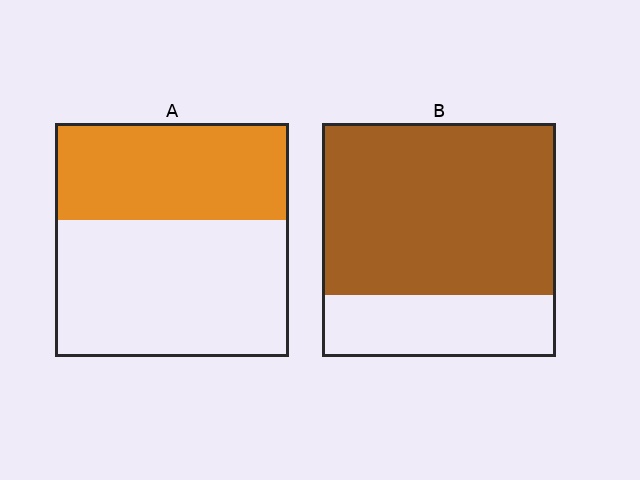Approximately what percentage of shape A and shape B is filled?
A is approximately 40% and B is approximately 75%.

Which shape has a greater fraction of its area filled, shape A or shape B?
Shape B.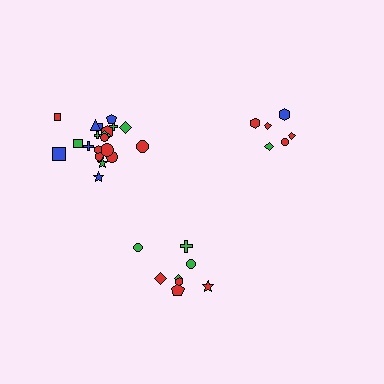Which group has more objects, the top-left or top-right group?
The top-left group.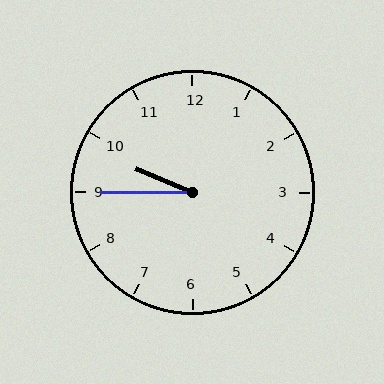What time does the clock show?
9:45.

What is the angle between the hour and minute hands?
Approximately 22 degrees.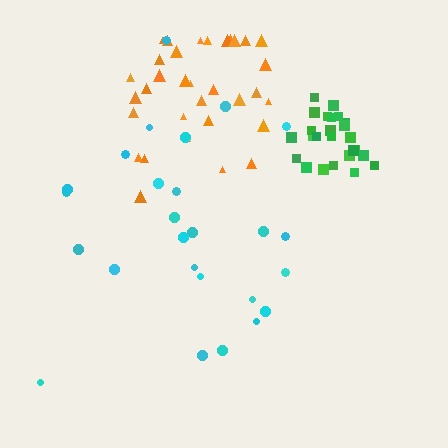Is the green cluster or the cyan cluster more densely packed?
Green.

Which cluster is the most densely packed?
Green.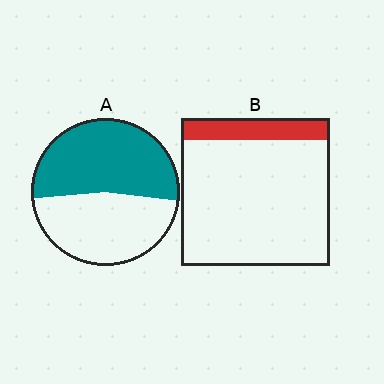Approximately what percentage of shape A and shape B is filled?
A is approximately 55% and B is approximately 15%.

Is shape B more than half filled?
No.